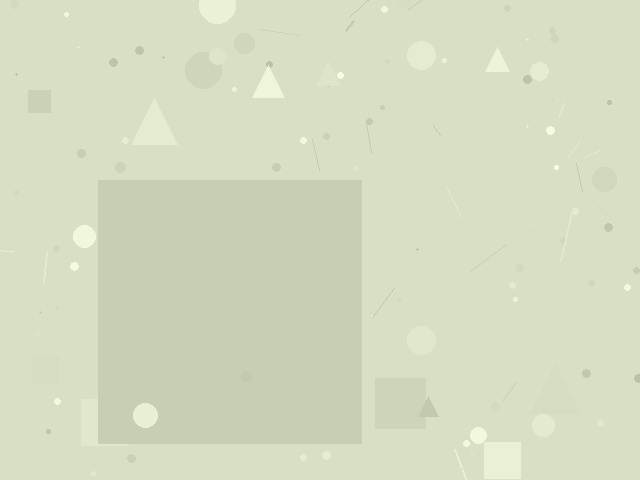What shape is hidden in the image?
A square is hidden in the image.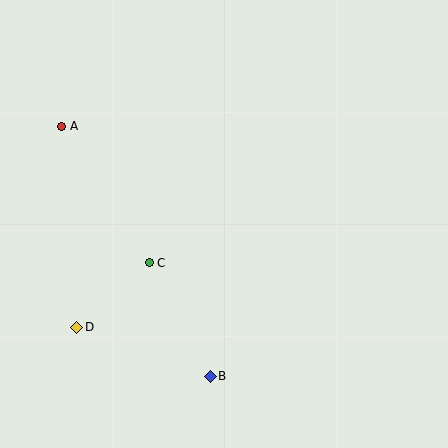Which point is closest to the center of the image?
Point C at (149, 263) is closest to the center.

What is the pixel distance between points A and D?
The distance between A and D is 202 pixels.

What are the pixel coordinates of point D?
Point D is at (77, 327).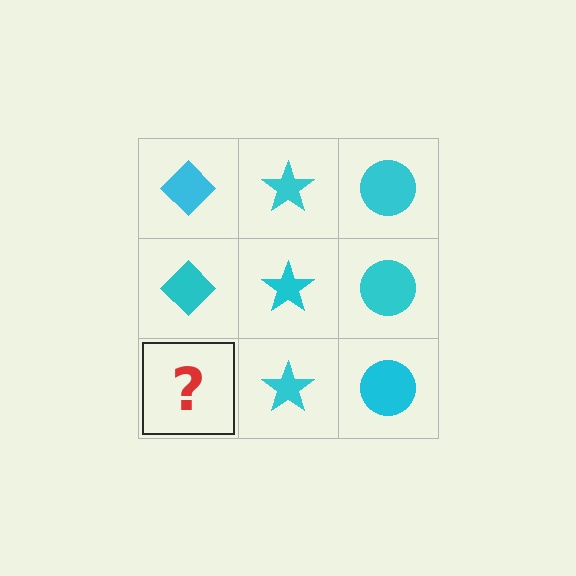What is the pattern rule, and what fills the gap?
The rule is that each column has a consistent shape. The gap should be filled with a cyan diamond.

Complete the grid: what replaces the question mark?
The question mark should be replaced with a cyan diamond.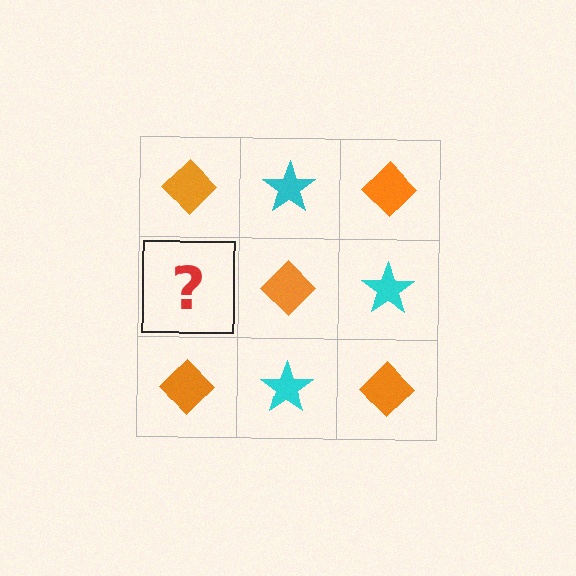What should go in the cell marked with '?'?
The missing cell should contain a cyan star.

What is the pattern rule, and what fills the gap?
The rule is that it alternates orange diamond and cyan star in a checkerboard pattern. The gap should be filled with a cyan star.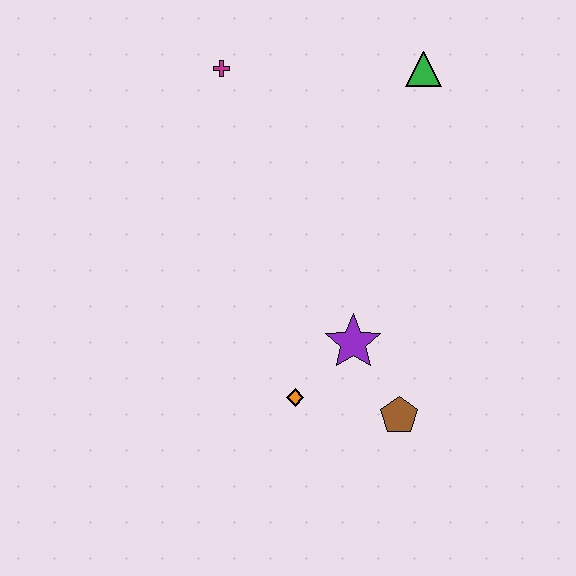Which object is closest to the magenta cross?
The green triangle is closest to the magenta cross.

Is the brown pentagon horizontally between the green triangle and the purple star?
Yes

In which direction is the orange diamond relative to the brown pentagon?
The orange diamond is to the left of the brown pentagon.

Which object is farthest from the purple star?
The magenta cross is farthest from the purple star.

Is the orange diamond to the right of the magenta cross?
Yes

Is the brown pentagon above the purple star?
No